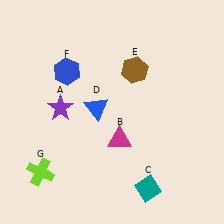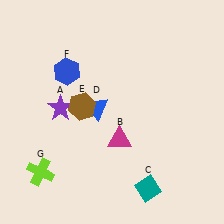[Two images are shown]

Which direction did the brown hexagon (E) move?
The brown hexagon (E) moved left.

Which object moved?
The brown hexagon (E) moved left.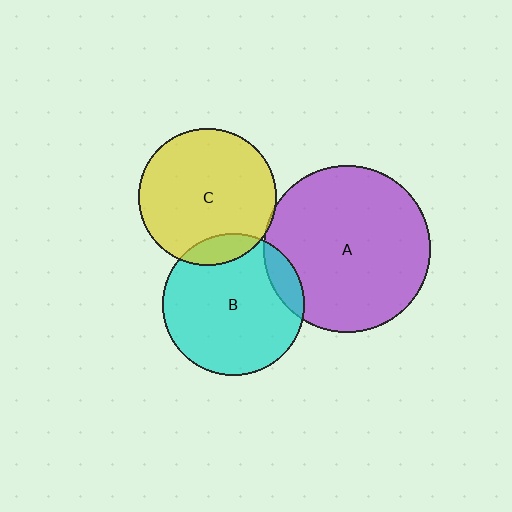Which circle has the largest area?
Circle A (purple).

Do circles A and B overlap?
Yes.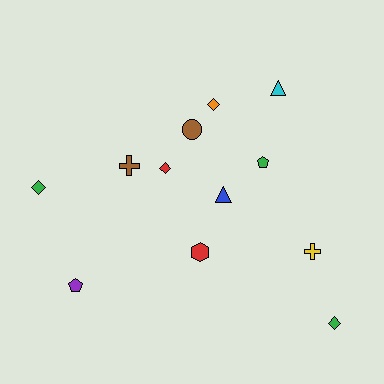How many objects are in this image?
There are 12 objects.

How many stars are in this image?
There are no stars.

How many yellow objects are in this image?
There is 1 yellow object.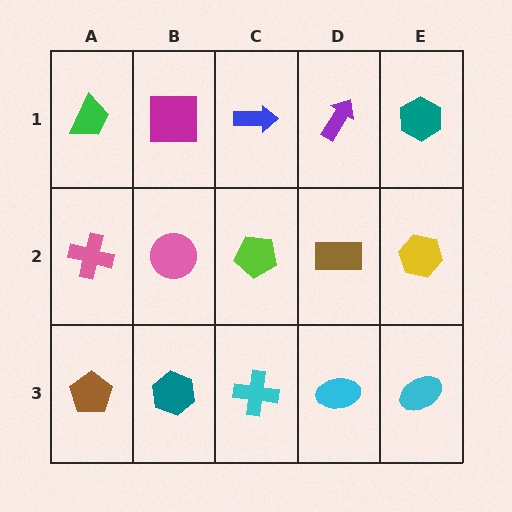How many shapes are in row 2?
5 shapes.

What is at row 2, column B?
A pink circle.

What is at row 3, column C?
A cyan cross.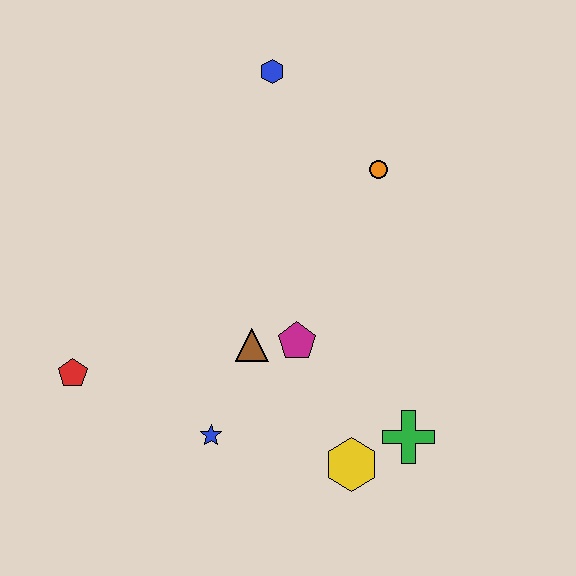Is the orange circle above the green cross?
Yes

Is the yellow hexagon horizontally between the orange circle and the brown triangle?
Yes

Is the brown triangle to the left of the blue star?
No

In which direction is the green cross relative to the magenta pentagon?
The green cross is to the right of the magenta pentagon.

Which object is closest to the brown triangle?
The magenta pentagon is closest to the brown triangle.